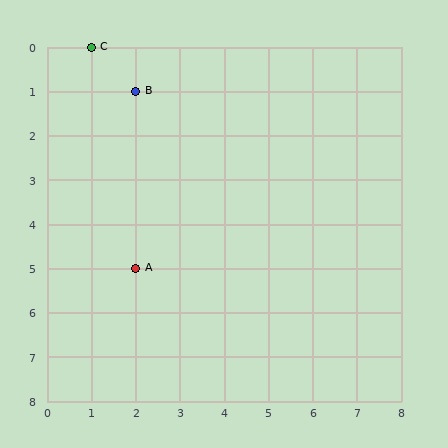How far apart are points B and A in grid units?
Points B and A are 4 rows apart.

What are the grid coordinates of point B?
Point B is at grid coordinates (2, 1).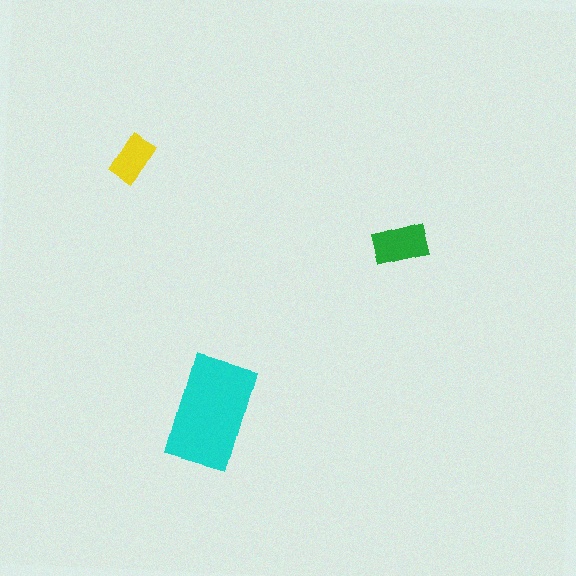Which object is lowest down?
The cyan rectangle is bottommost.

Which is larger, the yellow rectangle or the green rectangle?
The green one.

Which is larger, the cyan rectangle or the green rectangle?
The cyan one.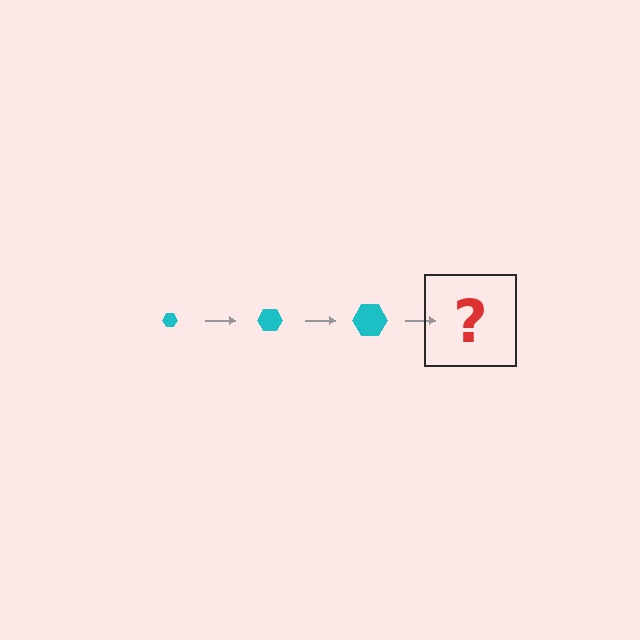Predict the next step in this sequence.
The next step is a cyan hexagon, larger than the previous one.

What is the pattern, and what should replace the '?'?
The pattern is that the hexagon gets progressively larger each step. The '?' should be a cyan hexagon, larger than the previous one.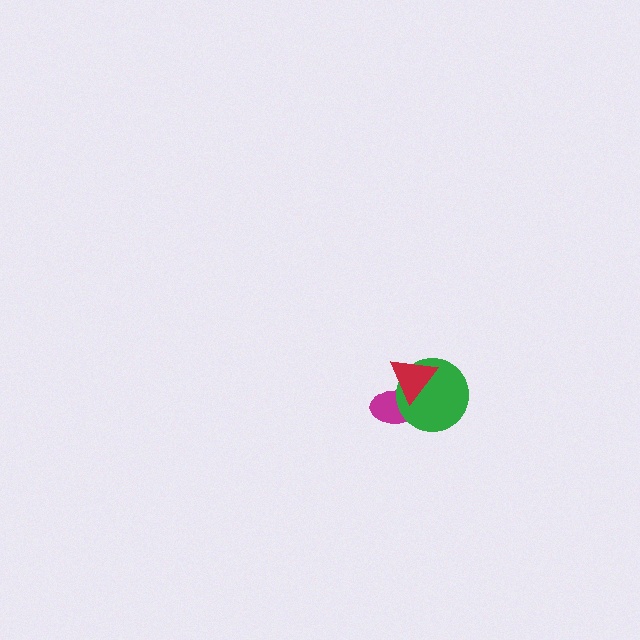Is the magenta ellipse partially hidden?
Yes, it is partially covered by another shape.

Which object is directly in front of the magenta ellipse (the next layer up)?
The green circle is directly in front of the magenta ellipse.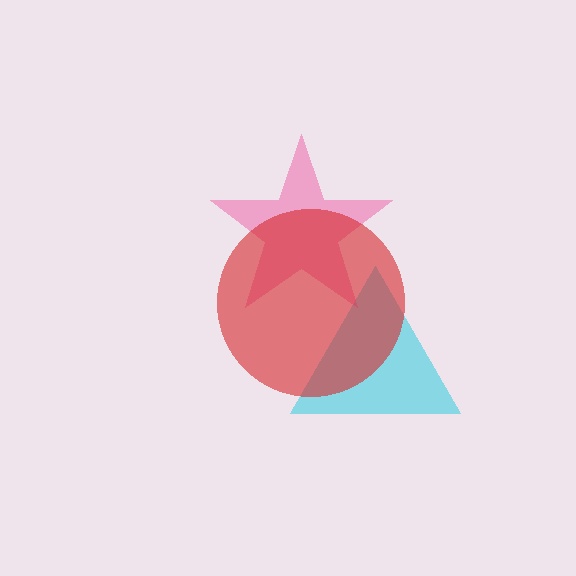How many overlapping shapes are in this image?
There are 3 overlapping shapes in the image.